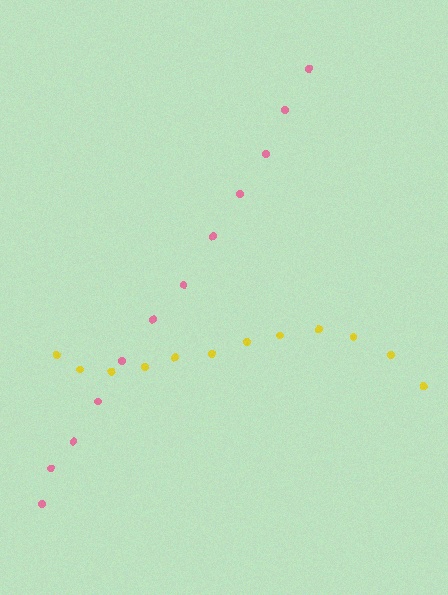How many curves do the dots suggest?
There are 2 distinct paths.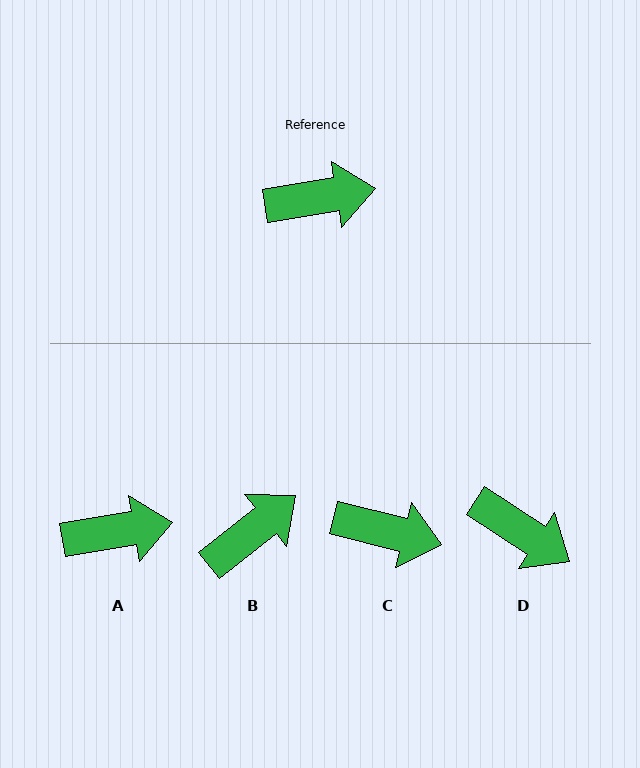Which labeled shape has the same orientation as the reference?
A.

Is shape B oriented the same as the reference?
No, it is off by about 30 degrees.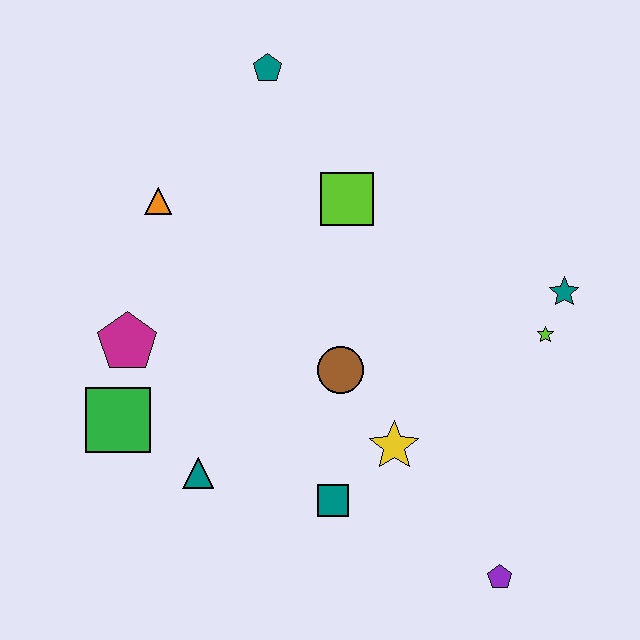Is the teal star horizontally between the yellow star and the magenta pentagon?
No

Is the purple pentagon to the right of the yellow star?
Yes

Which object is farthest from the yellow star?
The teal pentagon is farthest from the yellow star.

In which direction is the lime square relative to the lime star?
The lime square is to the left of the lime star.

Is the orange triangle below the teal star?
No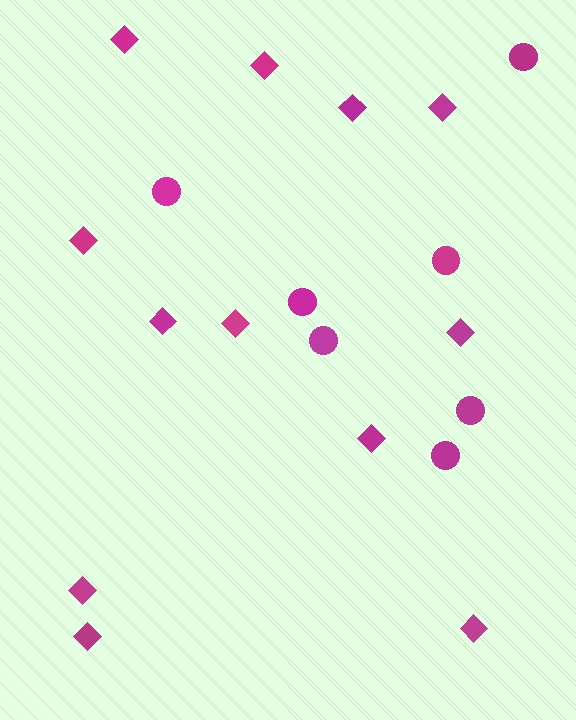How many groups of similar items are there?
There are 2 groups: one group of circles (7) and one group of diamonds (12).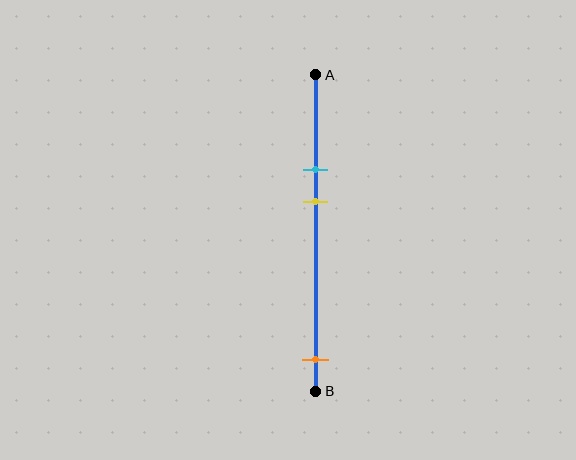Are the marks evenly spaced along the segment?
No, the marks are not evenly spaced.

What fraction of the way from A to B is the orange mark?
The orange mark is approximately 90% (0.9) of the way from A to B.